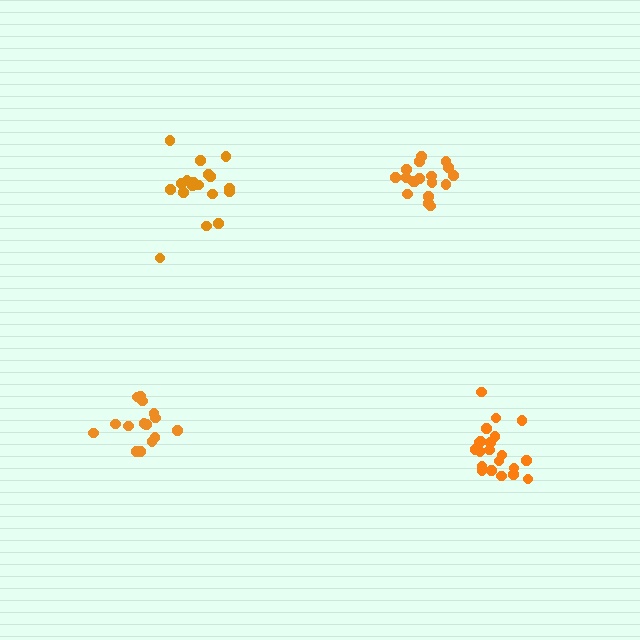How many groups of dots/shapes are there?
There are 4 groups.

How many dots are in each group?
Group 1: 21 dots, Group 2: 18 dots, Group 3: 15 dots, Group 4: 18 dots (72 total).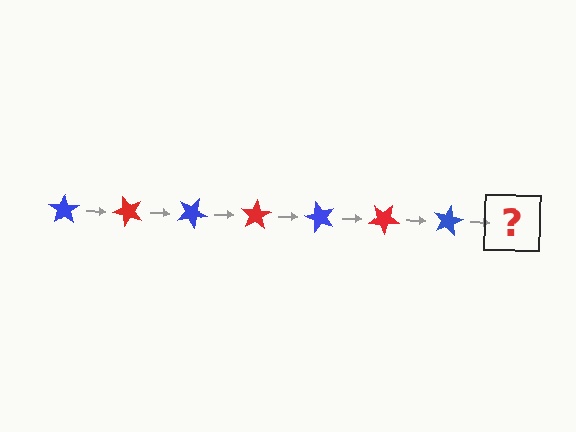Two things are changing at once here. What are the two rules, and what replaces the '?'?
The two rules are that it rotates 50 degrees each step and the color cycles through blue and red. The '?' should be a red star, rotated 350 degrees from the start.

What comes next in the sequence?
The next element should be a red star, rotated 350 degrees from the start.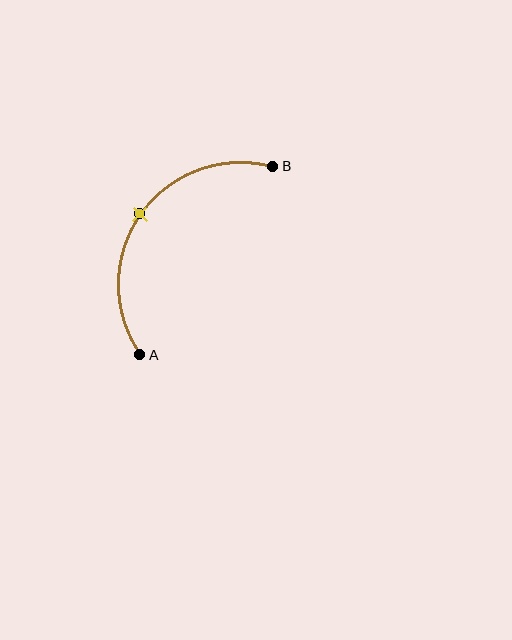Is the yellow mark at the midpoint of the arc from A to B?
Yes. The yellow mark lies on the arc at equal arc-length from both A and B — it is the arc midpoint.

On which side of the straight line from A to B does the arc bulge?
The arc bulges above and to the left of the straight line connecting A and B.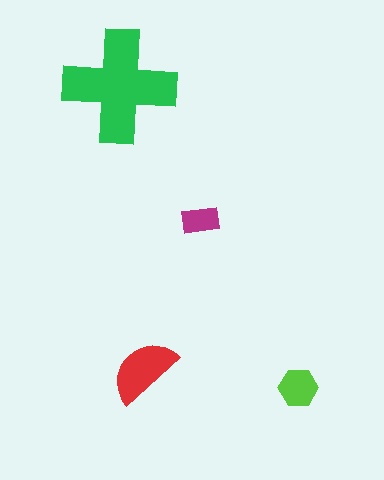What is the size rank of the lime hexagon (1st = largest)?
3rd.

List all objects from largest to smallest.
The green cross, the red semicircle, the lime hexagon, the magenta rectangle.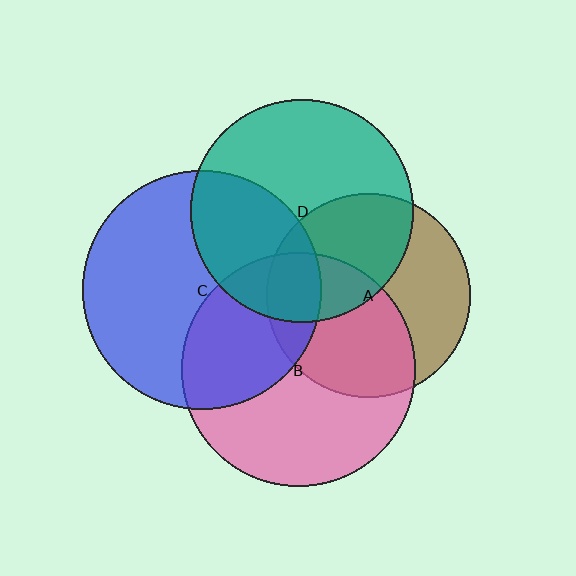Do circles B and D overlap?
Yes.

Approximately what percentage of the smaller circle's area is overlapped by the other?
Approximately 20%.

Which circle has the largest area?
Circle C (blue).